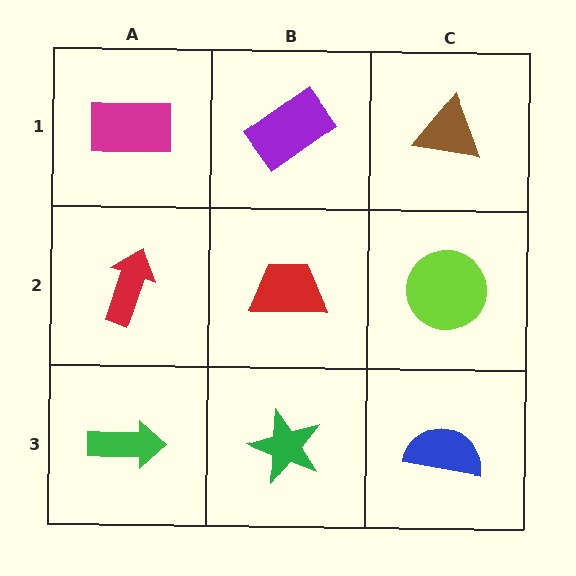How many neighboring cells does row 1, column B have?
3.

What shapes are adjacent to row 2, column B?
A purple rectangle (row 1, column B), a green star (row 3, column B), a red arrow (row 2, column A), a lime circle (row 2, column C).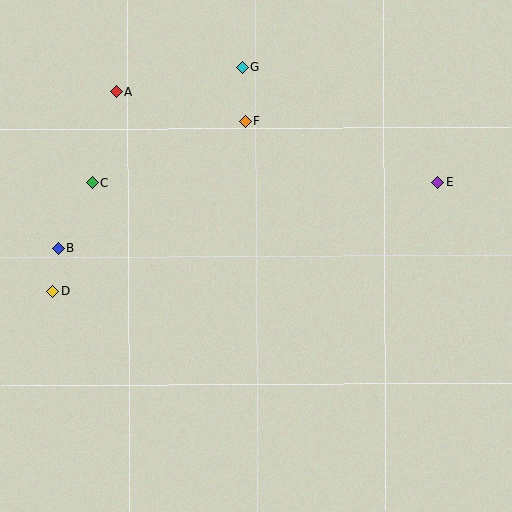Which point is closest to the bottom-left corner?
Point D is closest to the bottom-left corner.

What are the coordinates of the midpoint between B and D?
The midpoint between B and D is at (55, 270).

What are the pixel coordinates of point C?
Point C is at (92, 183).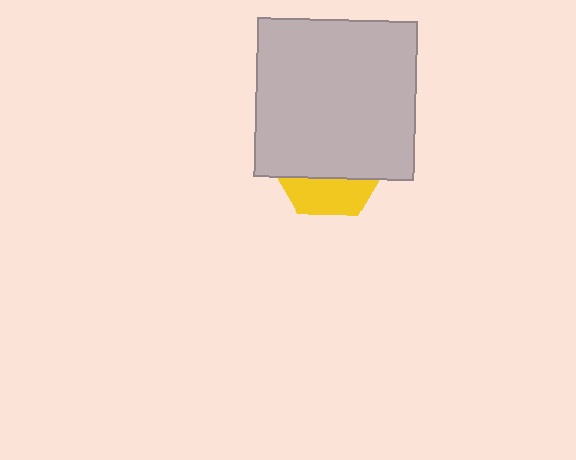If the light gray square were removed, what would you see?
You would see the complete yellow hexagon.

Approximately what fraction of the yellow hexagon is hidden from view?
Roughly 70% of the yellow hexagon is hidden behind the light gray square.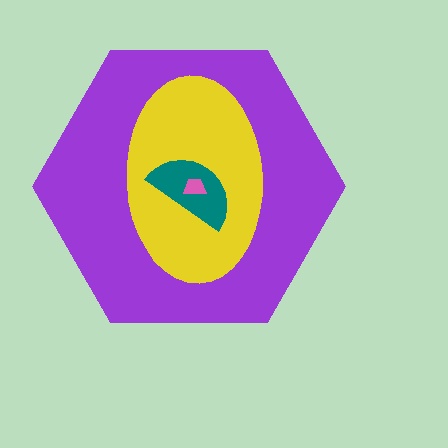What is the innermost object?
The pink trapezoid.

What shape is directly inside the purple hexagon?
The yellow ellipse.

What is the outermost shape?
The purple hexagon.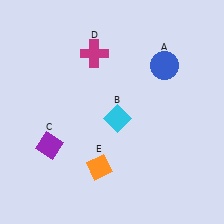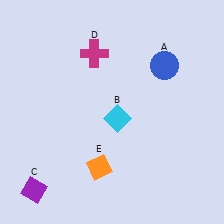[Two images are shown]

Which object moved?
The purple diamond (C) moved down.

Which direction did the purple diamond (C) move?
The purple diamond (C) moved down.